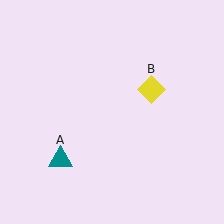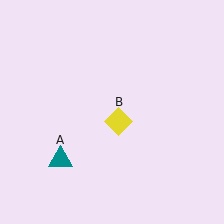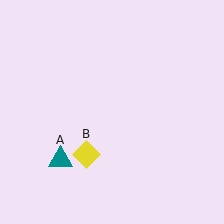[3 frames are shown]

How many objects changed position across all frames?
1 object changed position: yellow diamond (object B).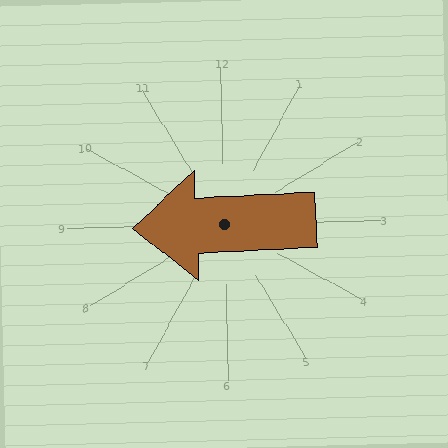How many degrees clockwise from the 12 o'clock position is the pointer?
Approximately 269 degrees.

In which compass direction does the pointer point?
West.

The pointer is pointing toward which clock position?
Roughly 9 o'clock.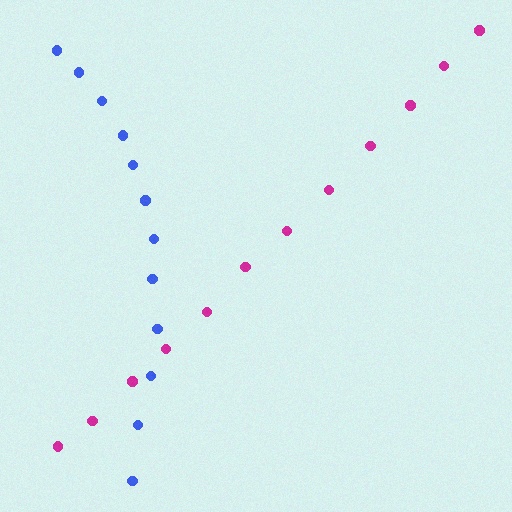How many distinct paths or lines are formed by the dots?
There are 2 distinct paths.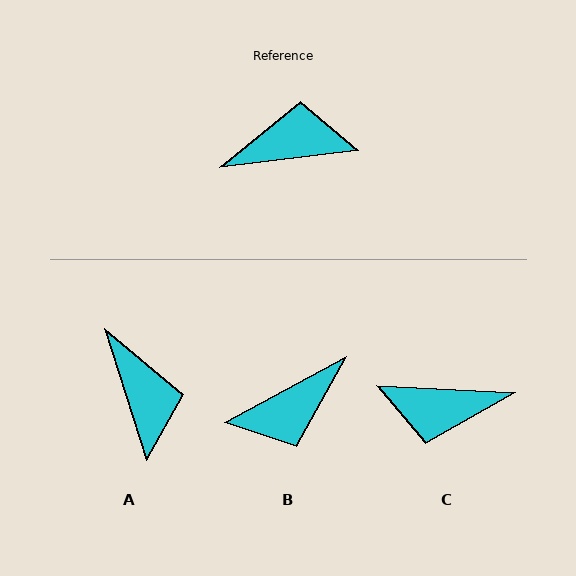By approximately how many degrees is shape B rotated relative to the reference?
Approximately 159 degrees clockwise.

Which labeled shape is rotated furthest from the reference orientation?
C, about 170 degrees away.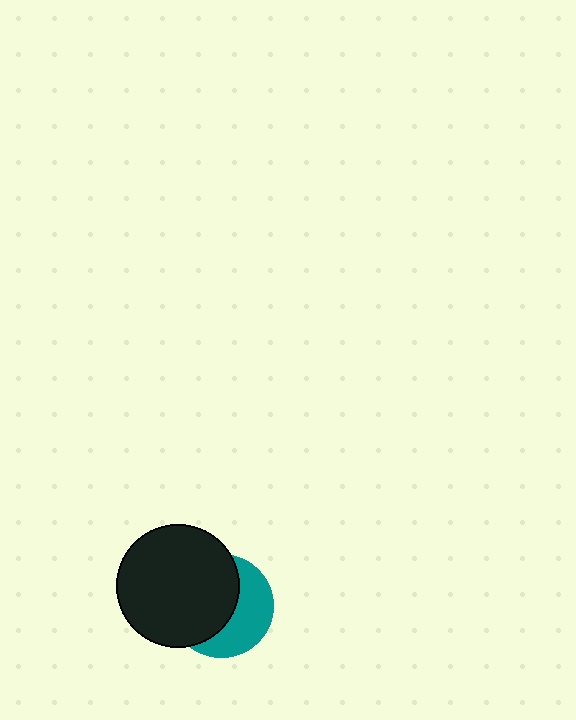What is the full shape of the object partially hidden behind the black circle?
The partially hidden object is a teal circle.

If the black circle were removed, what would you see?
You would see the complete teal circle.